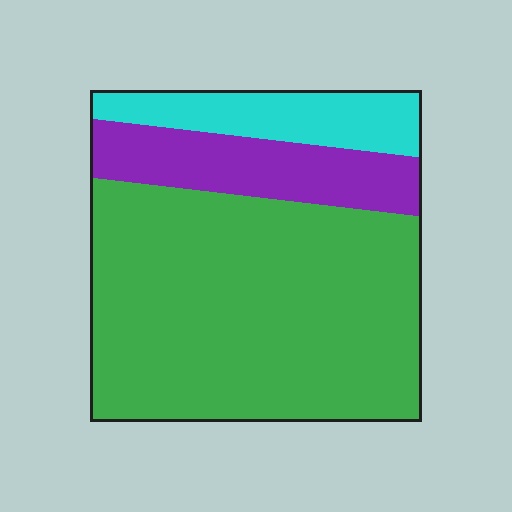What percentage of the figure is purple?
Purple takes up about one sixth (1/6) of the figure.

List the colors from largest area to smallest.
From largest to smallest: green, purple, cyan.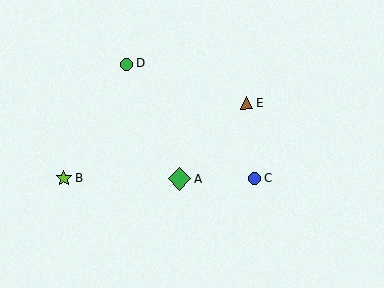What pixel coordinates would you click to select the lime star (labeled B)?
Click at (64, 178) to select the lime star B.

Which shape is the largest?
The green diamond (labeled A) is the largest.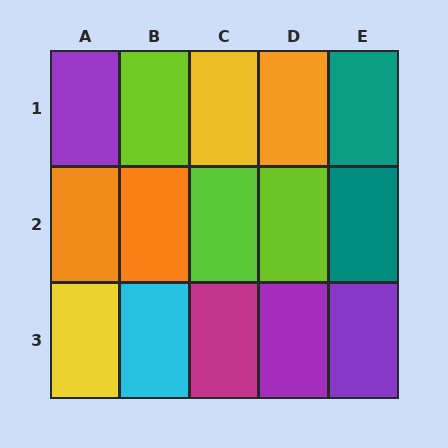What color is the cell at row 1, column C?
Yellow.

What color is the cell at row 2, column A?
Orange.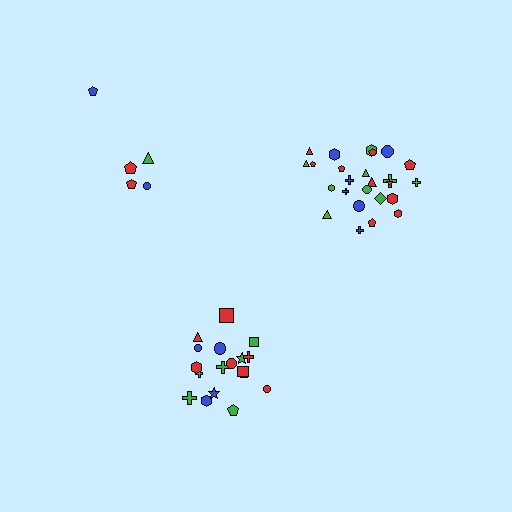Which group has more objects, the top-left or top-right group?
The top-right group.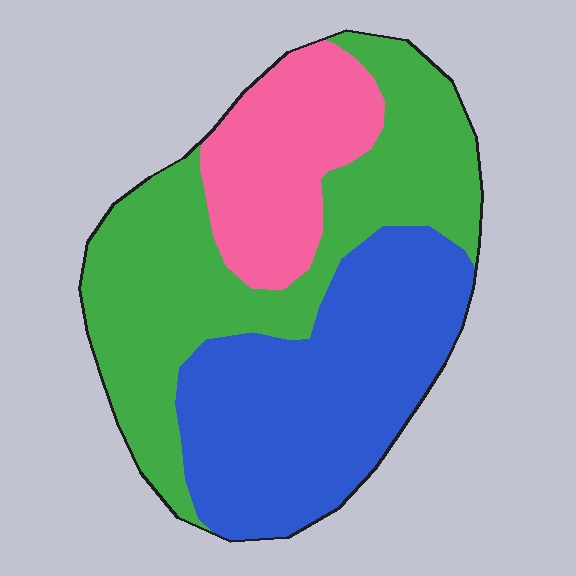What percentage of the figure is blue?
Blue covers roughly 40% of the figure.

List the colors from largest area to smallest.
From largest to smallest: green, blue, pink.